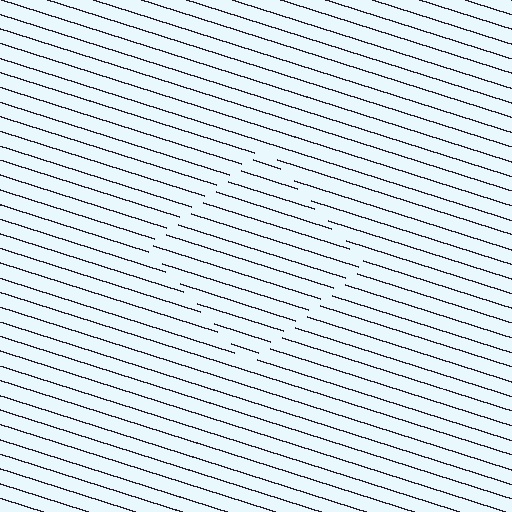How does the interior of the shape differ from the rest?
The interior of the shape contains the same grating, shifted by half a period — the contour is defined by the phase discontinuity where line-ends from the inner and outer gratings abut.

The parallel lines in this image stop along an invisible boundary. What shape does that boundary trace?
An illusory square. The interior of the shape contains the same grating, shifted by half a period — the contour is defined by the phase discontinuity where line-ends from the inner and outer gratings abut.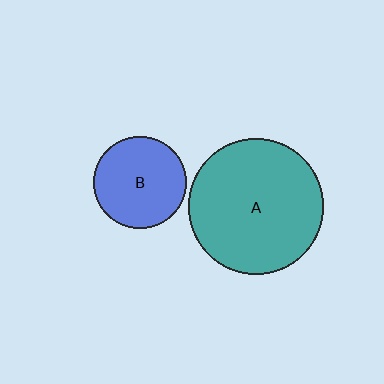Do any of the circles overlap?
No, none of the circles overlap.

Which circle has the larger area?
Circle A (teal).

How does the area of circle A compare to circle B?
Approximately 2.2 times.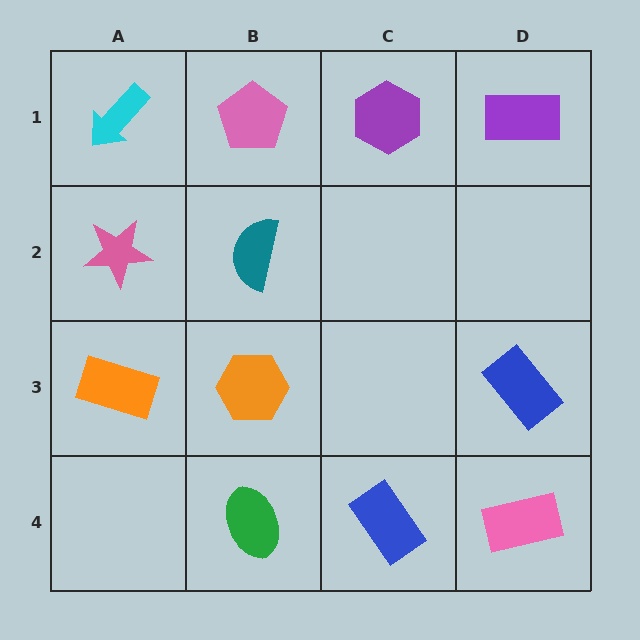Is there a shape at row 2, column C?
No, that cell is empty.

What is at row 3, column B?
An orange hexagon.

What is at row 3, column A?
An orange rectangle.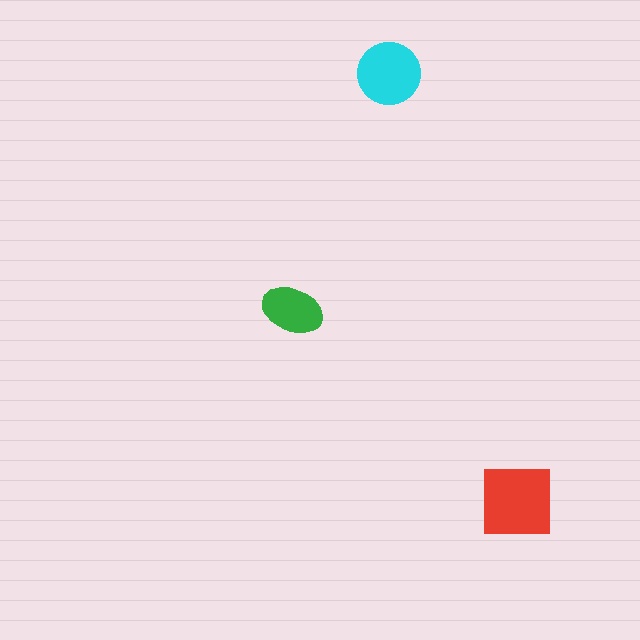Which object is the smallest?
The green ellipse.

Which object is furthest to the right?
The red square is rightmost.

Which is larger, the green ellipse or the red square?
The red square.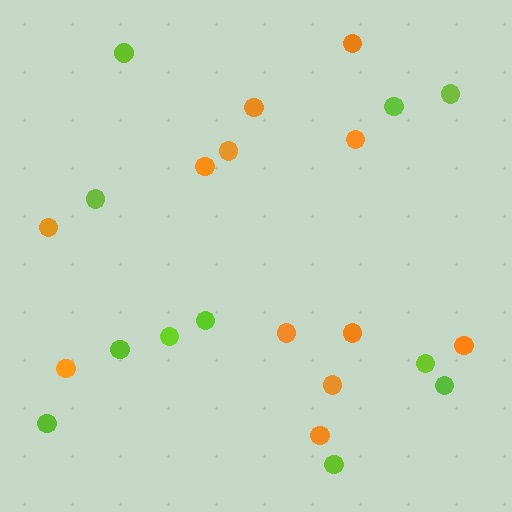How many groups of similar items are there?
There are 2 groups: one group of lime circles (11) and one group of orange circles (12).